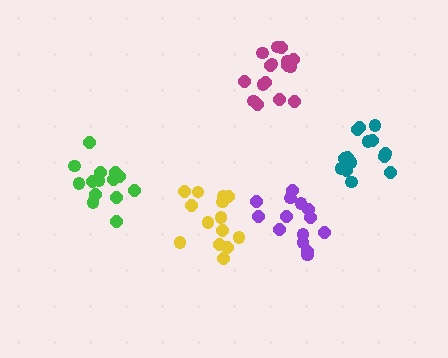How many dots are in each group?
Group 1: 14 dots, Group 2: 14 dots, Group 3: 14 dots, Group 4: 16 dots, Group 5: 14 dots (72 total).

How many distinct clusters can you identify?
There are 5 distinct clusters.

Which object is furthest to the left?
The green cluster is leftmost.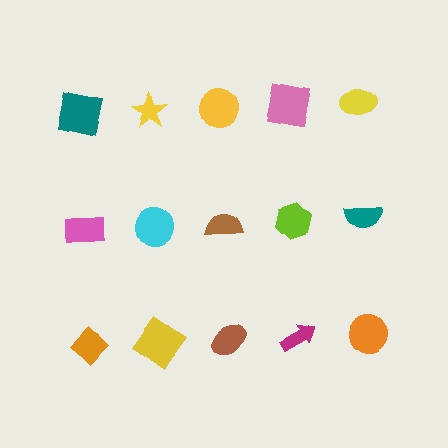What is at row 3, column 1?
An orange diamond.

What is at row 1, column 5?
A yellow ellipse.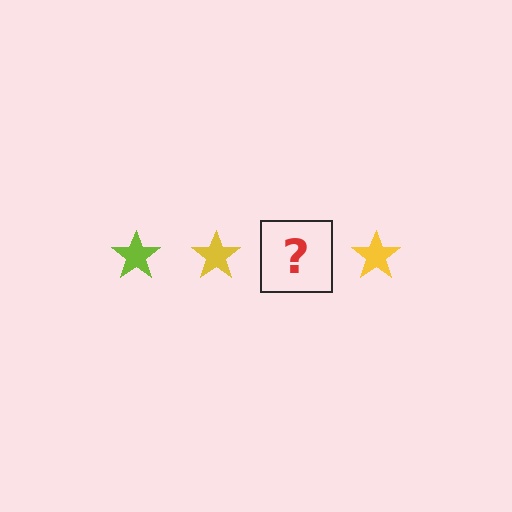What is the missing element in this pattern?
The missing element is a lime star.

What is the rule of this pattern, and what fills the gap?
The rule is that the pattern cycles through lime, yellow stars. The gap should be filled with a lime star.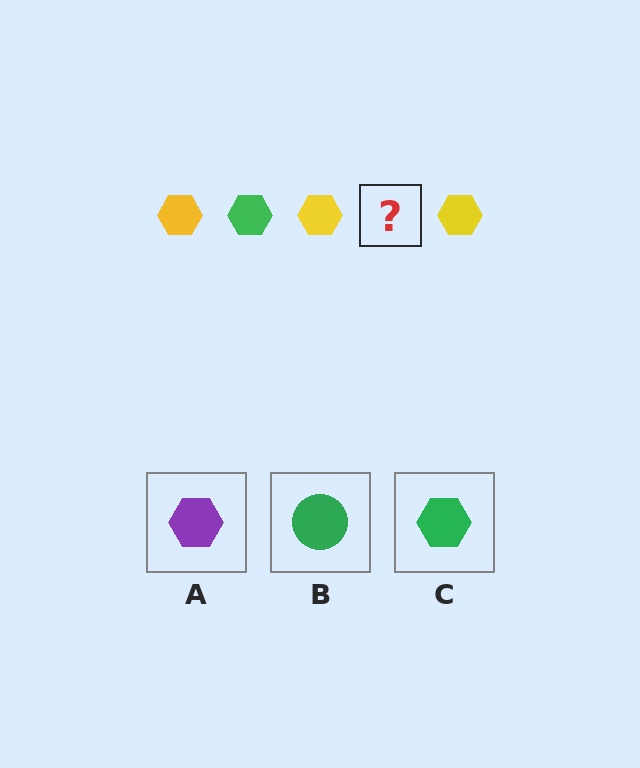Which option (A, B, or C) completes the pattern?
C.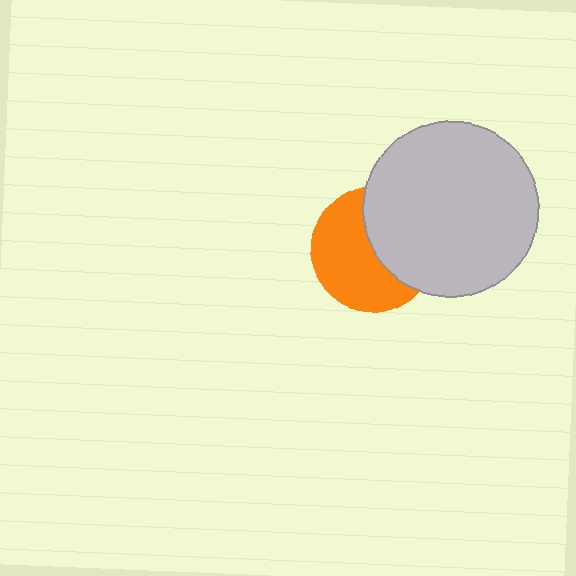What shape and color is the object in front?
The object in front is a light gray circle.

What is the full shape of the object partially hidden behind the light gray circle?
The partially hidden object is an orange circle.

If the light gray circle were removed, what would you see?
You would see the complete orange circle.